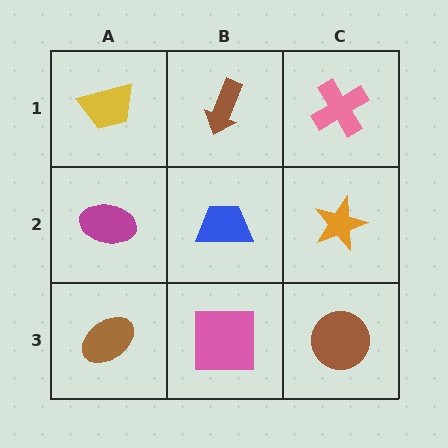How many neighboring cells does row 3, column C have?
2.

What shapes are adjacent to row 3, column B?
A blue trapezoid (row 2, column B), a brown ellipse (row 3, column A), a brown circle (row 3, column C).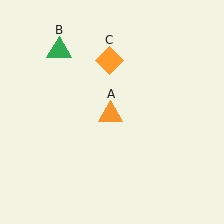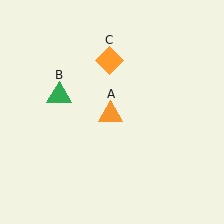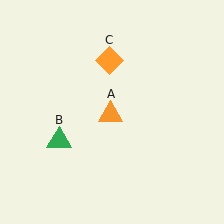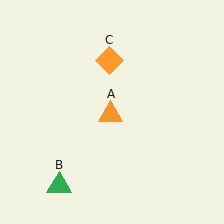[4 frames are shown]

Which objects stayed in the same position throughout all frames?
Orange triangle (object A) and orange diamond (object C) remained stationary.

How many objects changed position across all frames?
1 object changed position: green triangle (object B).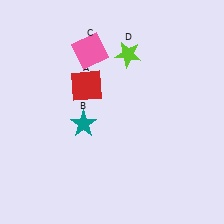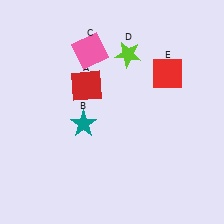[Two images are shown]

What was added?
A red square (E) was added in Image 2.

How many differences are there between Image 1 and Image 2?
There is 1 difference between the two images.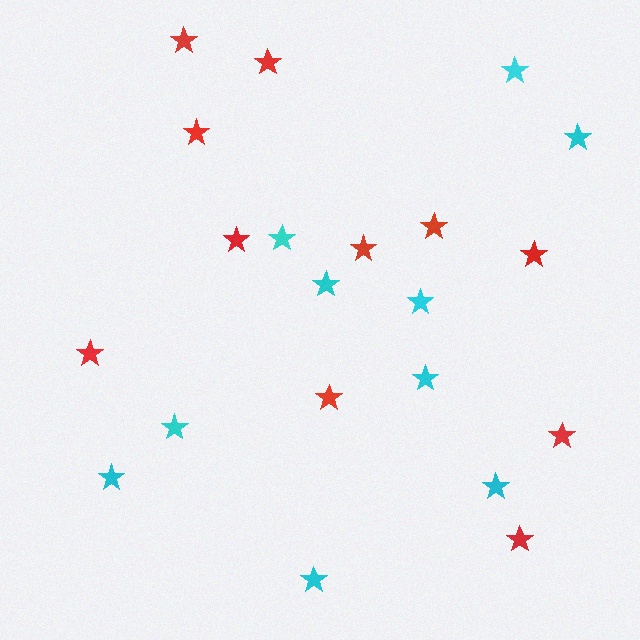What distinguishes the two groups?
There are 2 groups: one group of red stars (11) and one group of cyan stars (10).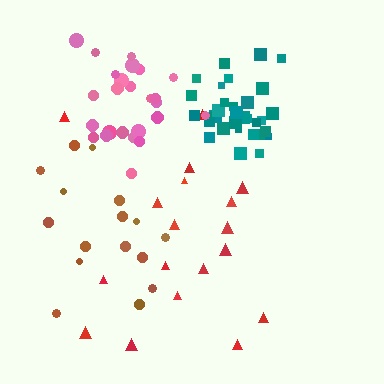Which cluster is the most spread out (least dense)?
Red.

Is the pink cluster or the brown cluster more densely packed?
Pink.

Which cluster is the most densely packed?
Teal.